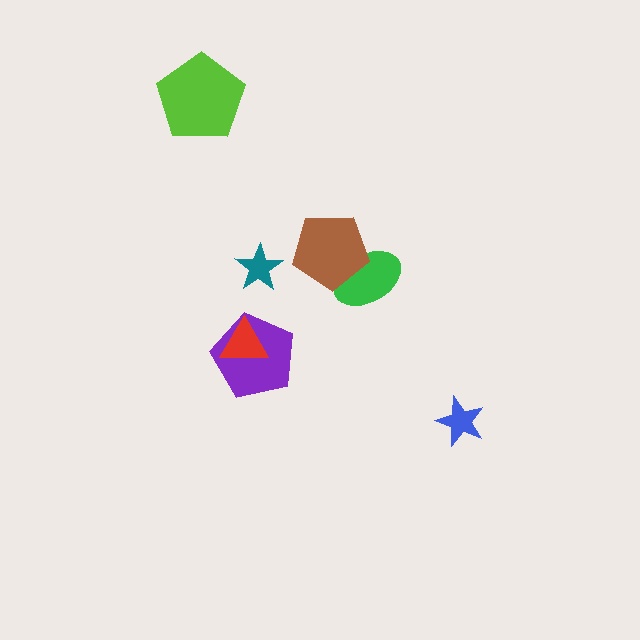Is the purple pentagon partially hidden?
Yes, it is partially covered by another shape.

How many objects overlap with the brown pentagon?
1 object overlaps with the brown pentagon.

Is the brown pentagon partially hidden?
No, no other shape covers it.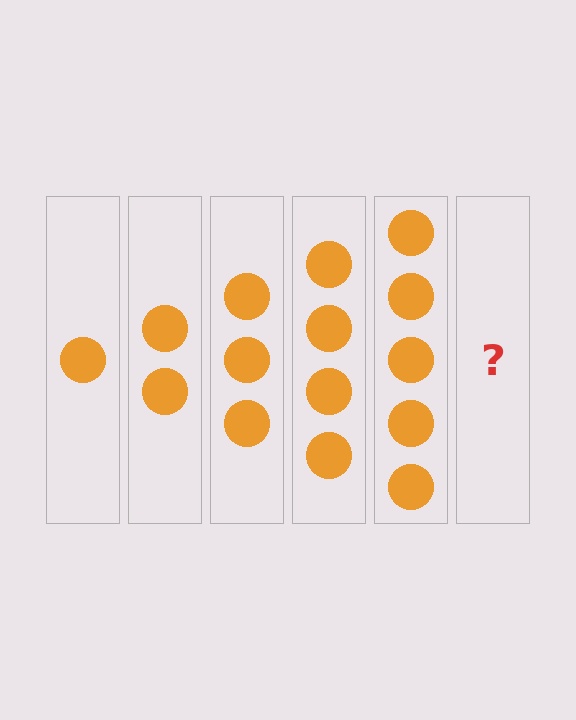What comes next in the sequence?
The next element should be 6 circles.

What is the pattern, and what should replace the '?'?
The pattern is that each step adds one more circle. The '?' should be 6 circles.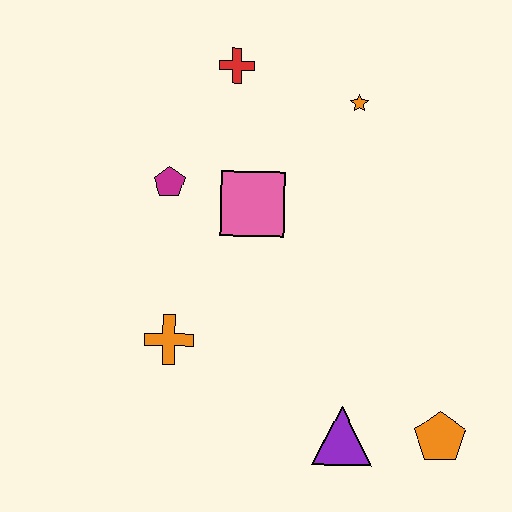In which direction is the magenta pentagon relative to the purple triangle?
The magenta pentagon is above the purple triangle.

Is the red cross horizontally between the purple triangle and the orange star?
No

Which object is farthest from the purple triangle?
The red cross is farthest from the purple triangle.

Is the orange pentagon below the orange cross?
Yes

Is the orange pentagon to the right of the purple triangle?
Yes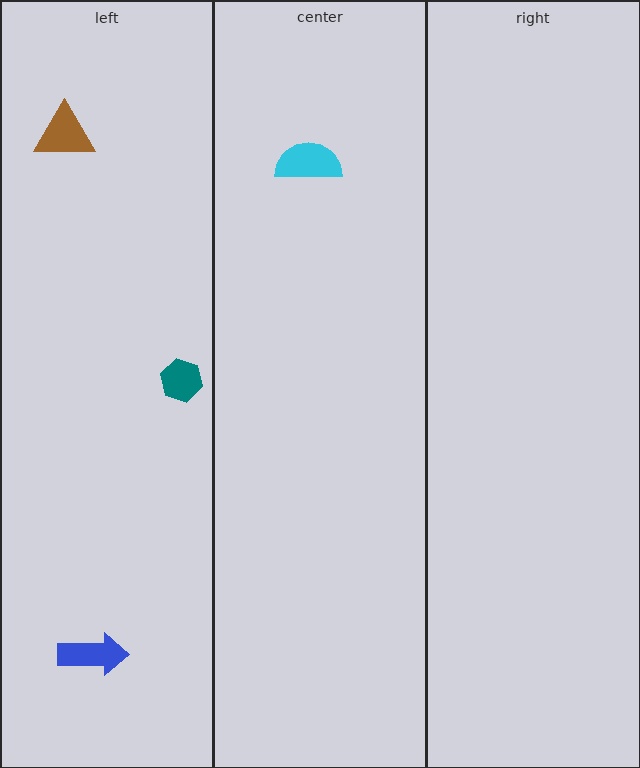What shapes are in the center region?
The cyan semicircle.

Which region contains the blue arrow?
The left region.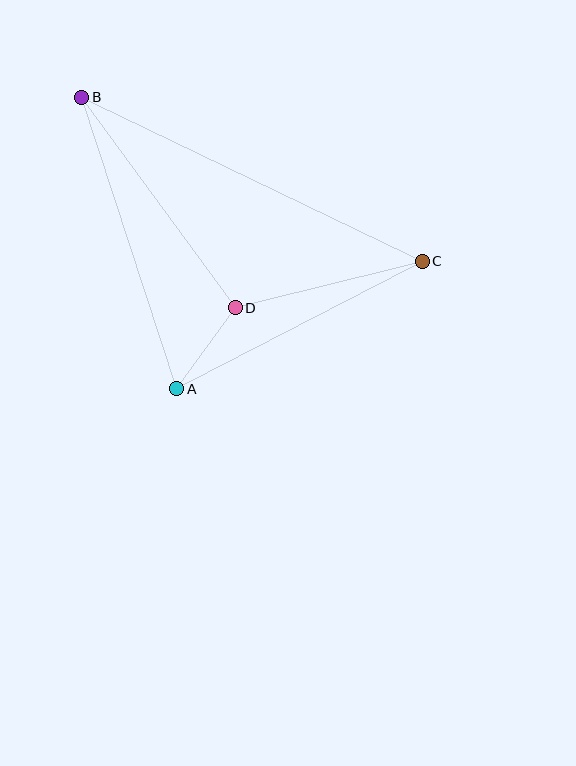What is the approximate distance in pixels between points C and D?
The distance between C and D is approximately 193 pixels.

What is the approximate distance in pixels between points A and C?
The distance between A and C is approximately 277 pixels.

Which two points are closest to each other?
Points A and D are closest to each other.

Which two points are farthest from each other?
Points B and C are farthest from each other.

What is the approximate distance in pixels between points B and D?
The distance between B and D is approximately 261 pixels.